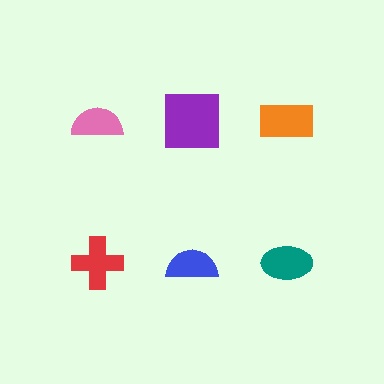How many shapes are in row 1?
3 shapes.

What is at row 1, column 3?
An orange rectangle.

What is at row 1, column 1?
A pink semicircle.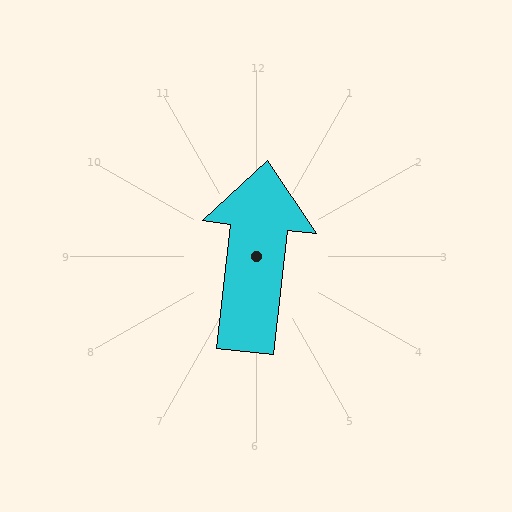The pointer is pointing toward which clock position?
Roughly 12 o'clock.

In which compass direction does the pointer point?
North.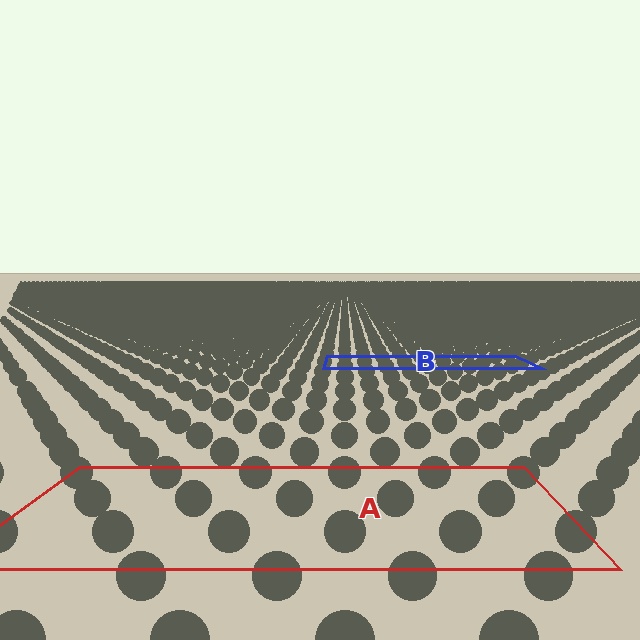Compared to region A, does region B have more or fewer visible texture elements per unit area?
Region B has more texture elements per unit area — they are packed more densely because it is farther away.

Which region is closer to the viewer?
Region A is closer. The texture elements there are larger and more spread out.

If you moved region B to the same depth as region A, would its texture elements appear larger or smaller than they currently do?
They would appear larger. At a closer depth, the same texture elements are projected at a bigger on-screen size.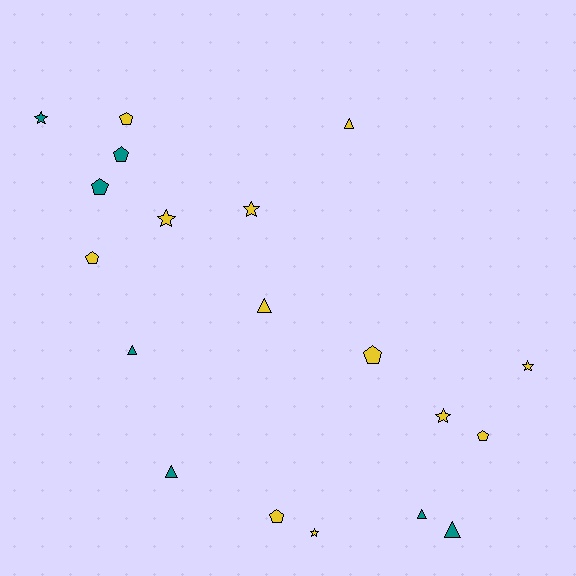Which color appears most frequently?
Yellow, with 12 objects.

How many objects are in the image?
There are 19 objects.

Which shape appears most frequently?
Pentagon, with 7 objects.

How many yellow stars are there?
There are 5 yellow stars.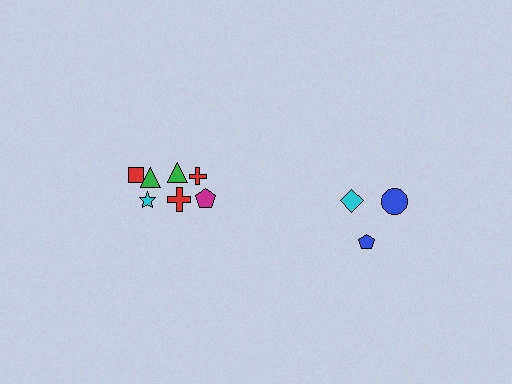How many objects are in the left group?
There are 7 objects.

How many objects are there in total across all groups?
There are 10 objects.